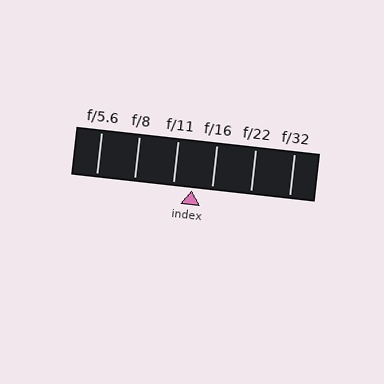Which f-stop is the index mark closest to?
The index mark is closest to f/11.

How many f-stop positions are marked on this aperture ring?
There are 6 f-stop positions marked.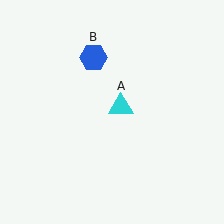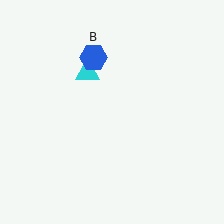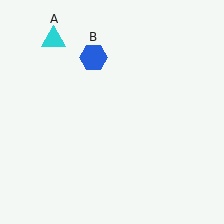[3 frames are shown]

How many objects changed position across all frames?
1 object changed position: cyan triangle (object A).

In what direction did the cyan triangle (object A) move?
The cyan triangle (object A) moved up and to the left.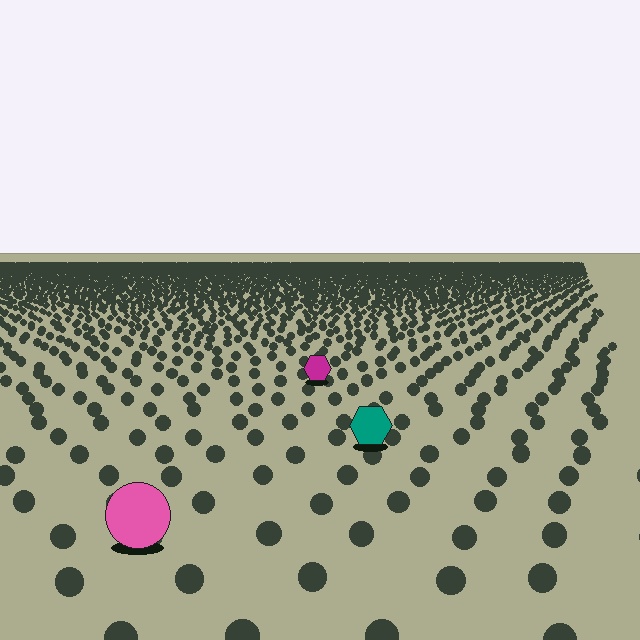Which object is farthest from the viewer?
The magenta hexagon is farthest from the viewer. It appears smaller and the ground texture around it is denser.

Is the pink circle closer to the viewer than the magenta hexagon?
Yes. The pink circle is closer — you can tell from the texture gradient: the ground texture is coarser near it.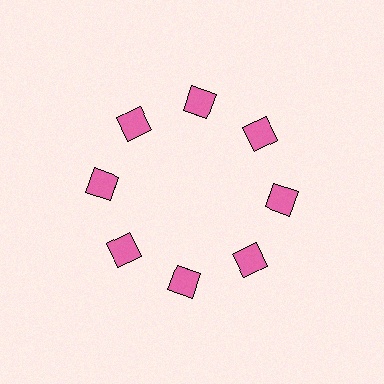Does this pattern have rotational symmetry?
Yes, this pattern has 8-fold rotational symmetry. It looks the same after rotating 45 degrees around the center.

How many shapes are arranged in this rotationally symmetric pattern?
There are 8 shapes, arranged in 8 groups of 1.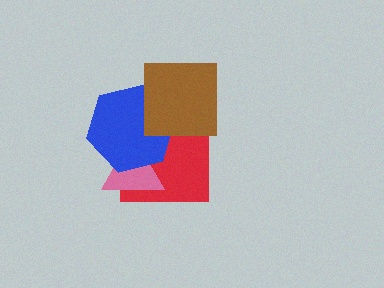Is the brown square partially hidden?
No, no other shape covers it.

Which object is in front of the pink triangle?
The blue hexagon is in front of the pink triangle.